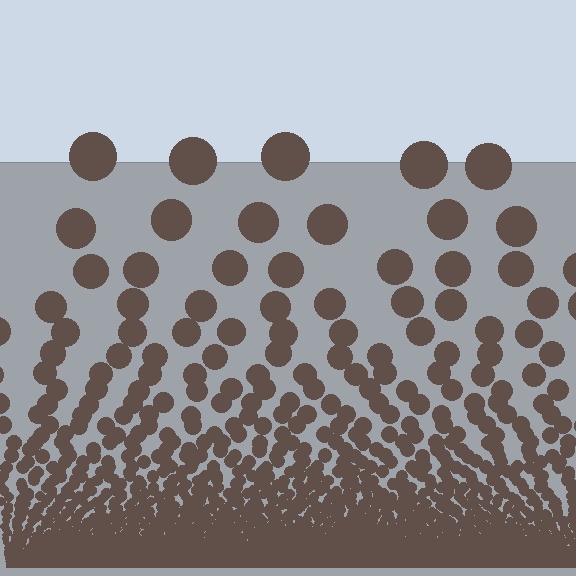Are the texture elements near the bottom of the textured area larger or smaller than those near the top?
Smaller. The gradient is inverted — elements near the bottom are smaller and denser.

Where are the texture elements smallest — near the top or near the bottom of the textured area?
Near the bottom.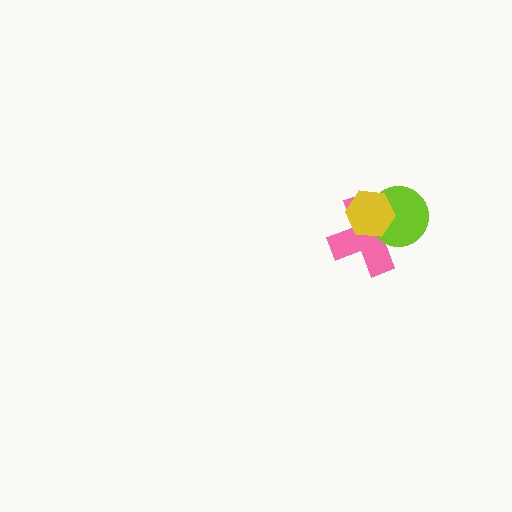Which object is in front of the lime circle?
The yellow hexagon is in front of the lime circle.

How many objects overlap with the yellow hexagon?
2 objects overlap with the yellow hexagon.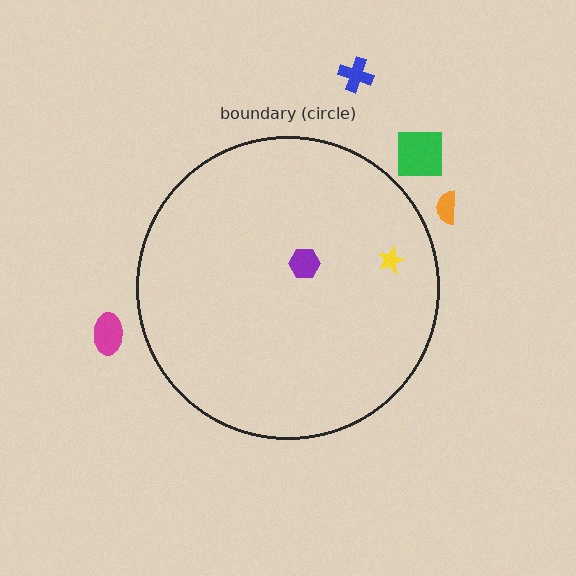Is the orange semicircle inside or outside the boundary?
Outside.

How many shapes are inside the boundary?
2 inside, 4 outside.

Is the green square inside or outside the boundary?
Outside.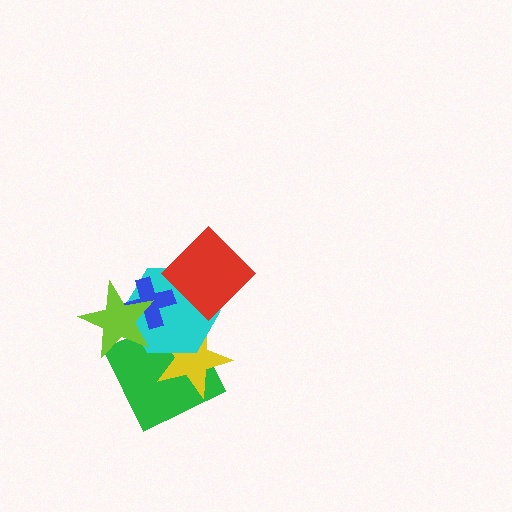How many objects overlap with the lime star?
3 objects overlap with the lime star.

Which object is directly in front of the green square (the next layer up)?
The yellow star is directly in front of the green square.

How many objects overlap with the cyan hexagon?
5 objects overlap with the cyan hexagon.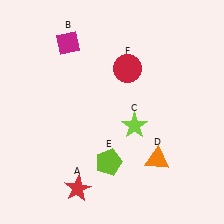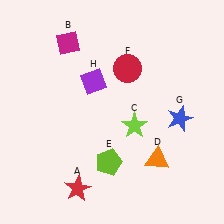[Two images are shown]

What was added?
A blue star (G), a purple diamond (H) were added in Image 2.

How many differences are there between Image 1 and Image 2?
There are 2 differences between the two images.